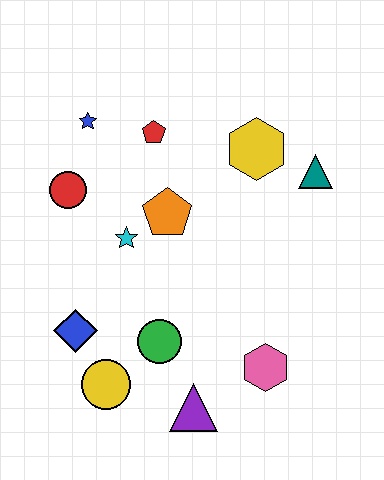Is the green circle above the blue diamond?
No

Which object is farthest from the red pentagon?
The purple triangle is farthest from the red pentagon.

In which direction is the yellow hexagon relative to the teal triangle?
The yellow hexagon is to the left of the teal triangle.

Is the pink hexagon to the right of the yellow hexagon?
Yes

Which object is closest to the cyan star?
The orange pentagon is closest to the cyan star.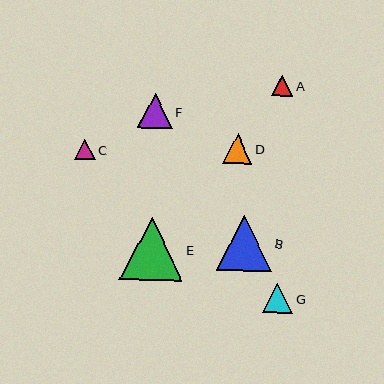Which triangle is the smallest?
Triangle C is the smallest with a size of approximately 21 pixels.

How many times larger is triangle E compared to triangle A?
Triangle E is approximately 3.0 times the size of triangle A.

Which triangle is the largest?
Triangle E is the largest with a size of approximately 63 pixels.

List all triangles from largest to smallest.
From largest to smallest: E, B, F, G, D, A, C.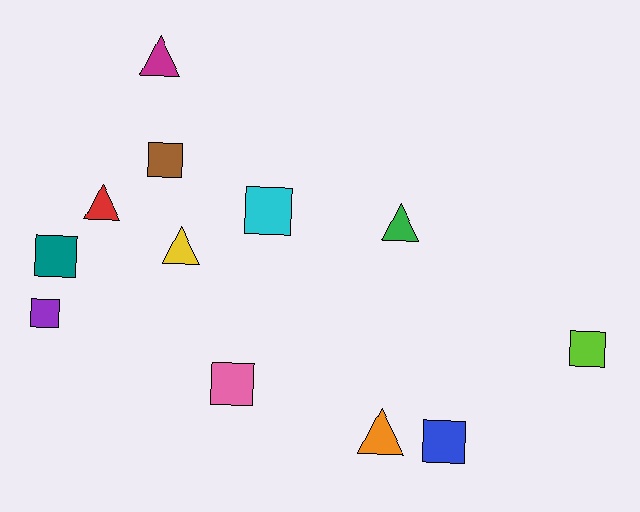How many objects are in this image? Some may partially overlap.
There are 12 objects.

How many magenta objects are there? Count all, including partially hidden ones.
There is 1 magenta object.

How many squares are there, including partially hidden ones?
There are 7 squares.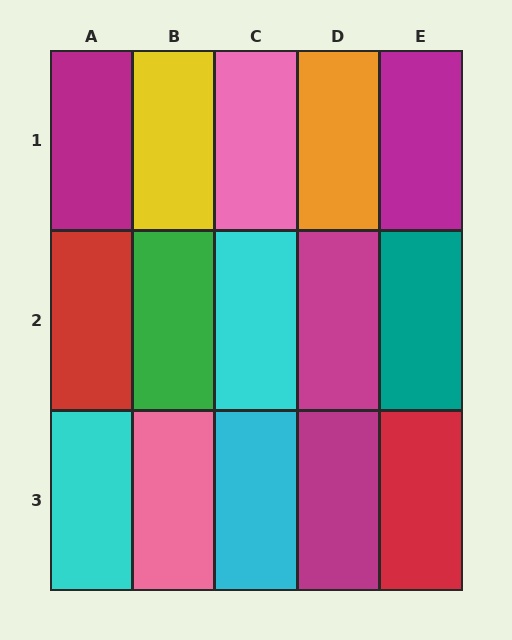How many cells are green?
1 cell is green.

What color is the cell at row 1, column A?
Magenta.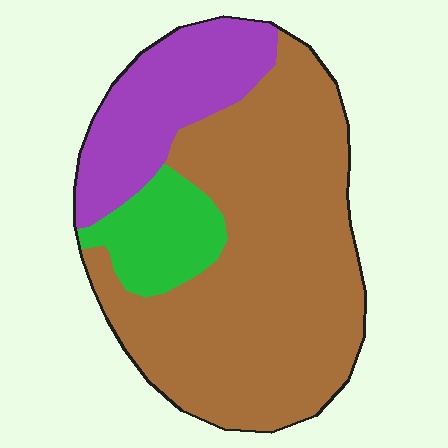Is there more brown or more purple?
Brown.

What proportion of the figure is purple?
Purple covers about 20% of the figure.